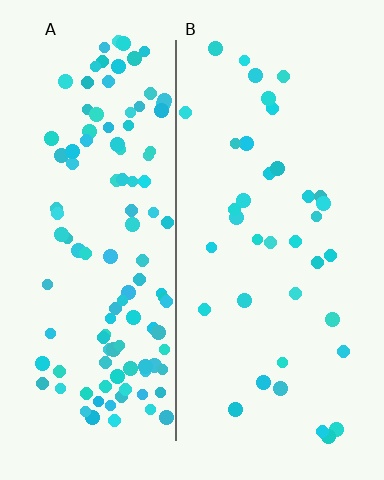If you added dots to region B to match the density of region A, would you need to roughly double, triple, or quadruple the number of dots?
Approximately triple.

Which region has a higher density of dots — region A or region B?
A (the left).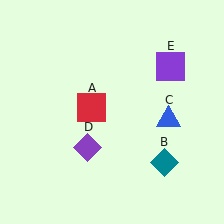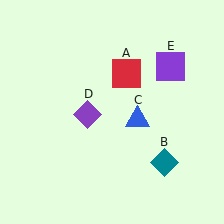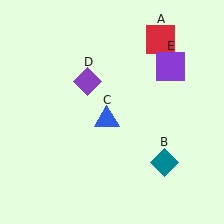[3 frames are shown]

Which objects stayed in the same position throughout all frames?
Teal diamond (object B) and purple square (object E) remained stationary.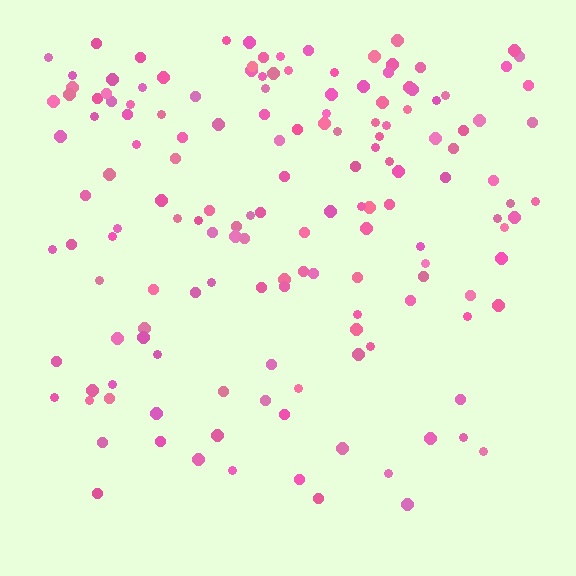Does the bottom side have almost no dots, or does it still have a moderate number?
Still a moderate number, just noticeably fewer than the top.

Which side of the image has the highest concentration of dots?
The top.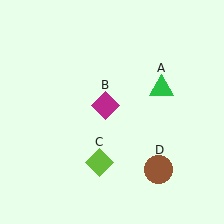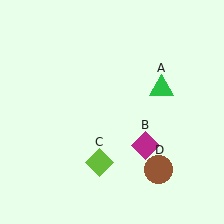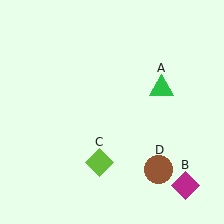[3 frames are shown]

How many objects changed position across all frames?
1 object changed position: magenta diamond (object B).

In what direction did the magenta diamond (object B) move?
The magenta diamond (object B) moved down and to the right.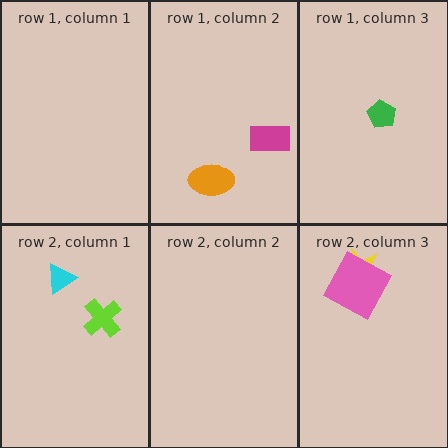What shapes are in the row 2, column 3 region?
The yellow star, the pink square.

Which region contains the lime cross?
The row 2, column 1 region.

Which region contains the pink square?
The row 2, column 3 region.